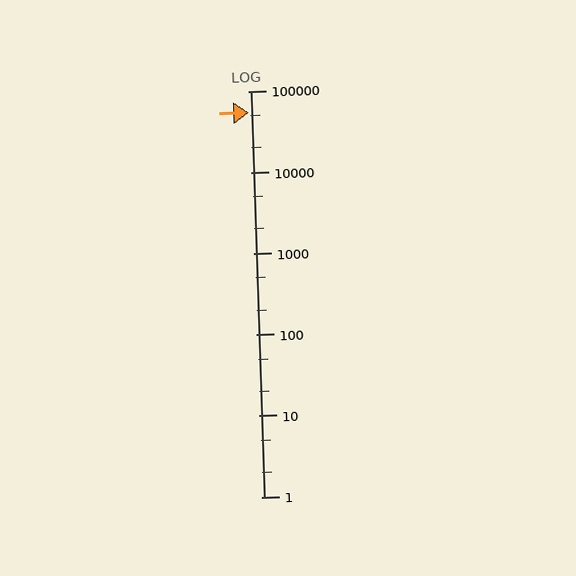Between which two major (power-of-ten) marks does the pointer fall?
The pointer is between 10000 and 100000.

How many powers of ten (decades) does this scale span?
The scale spans 5 decades, from 1 to 100000.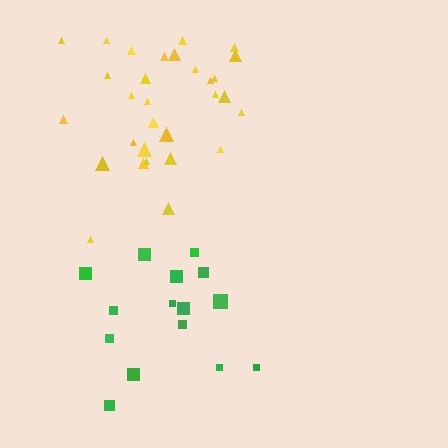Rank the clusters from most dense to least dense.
green, yellow.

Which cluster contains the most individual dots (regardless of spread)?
Yellow (30).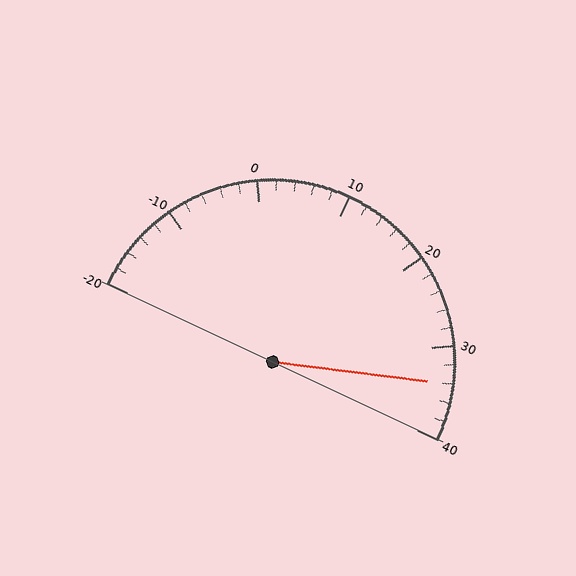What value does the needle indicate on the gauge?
The needle indicates approximately 34.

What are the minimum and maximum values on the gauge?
The gauge ranges from -20 to 40.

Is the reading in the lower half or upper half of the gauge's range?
The reading is in the upper half of the range (-20 to 40).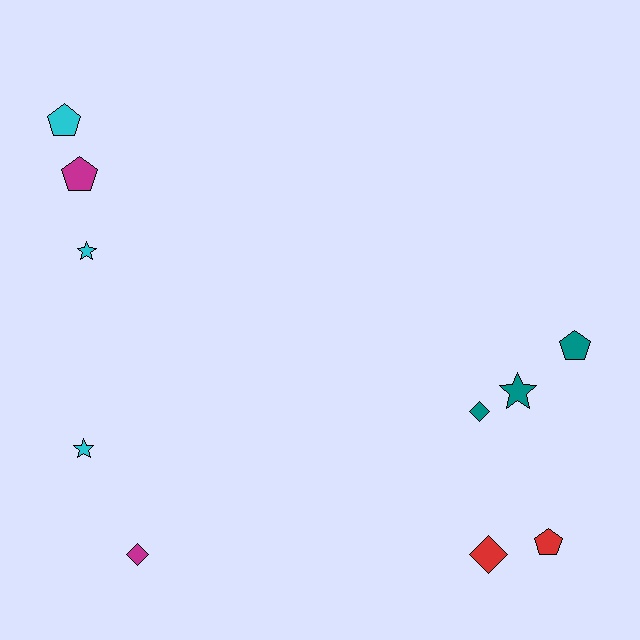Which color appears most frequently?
Cyan, with 3 objects.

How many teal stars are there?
There is 1 teal star.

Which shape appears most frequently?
Pentagon, with 4 objects.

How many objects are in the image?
There are 10 objects.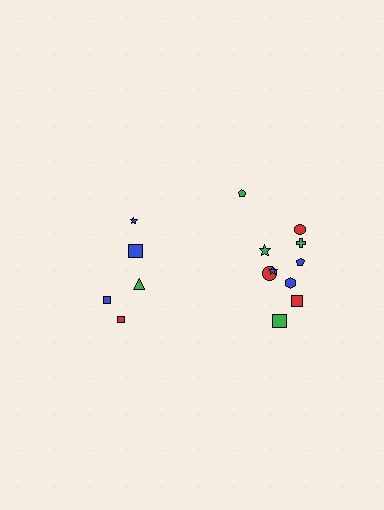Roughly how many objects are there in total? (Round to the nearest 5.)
Roughly 15 objects in total.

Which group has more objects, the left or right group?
The right group.